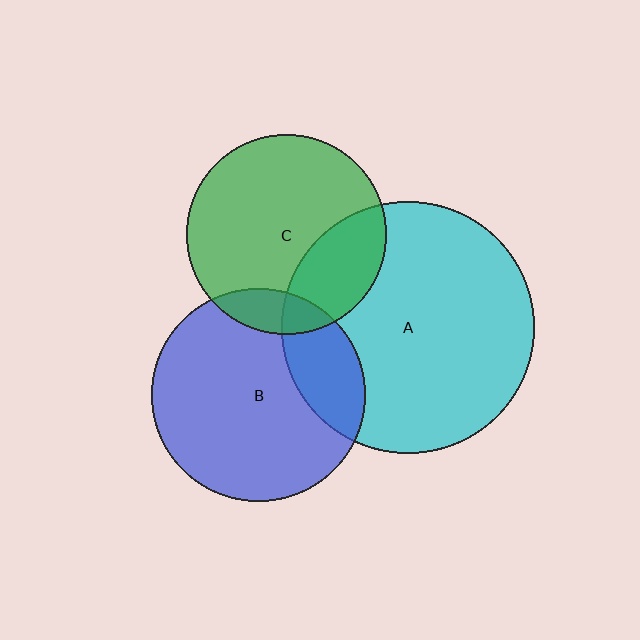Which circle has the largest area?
Circle A (cyan).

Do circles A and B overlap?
Yes.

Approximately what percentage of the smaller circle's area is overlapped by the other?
Approximately 20%.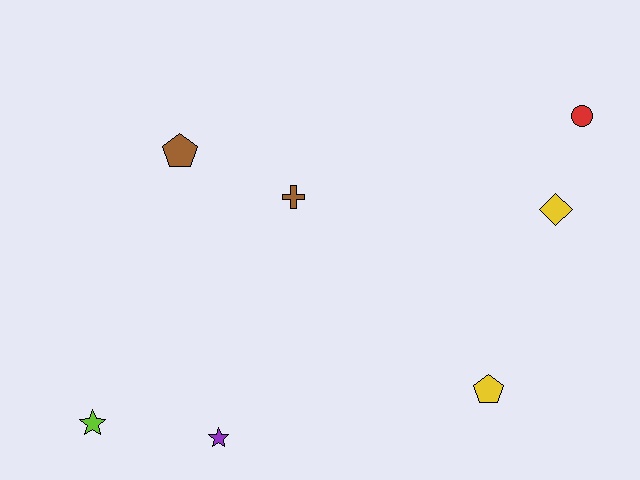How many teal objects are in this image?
There are no teal objects.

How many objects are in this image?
There are 7 objects.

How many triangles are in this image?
There are no triangles.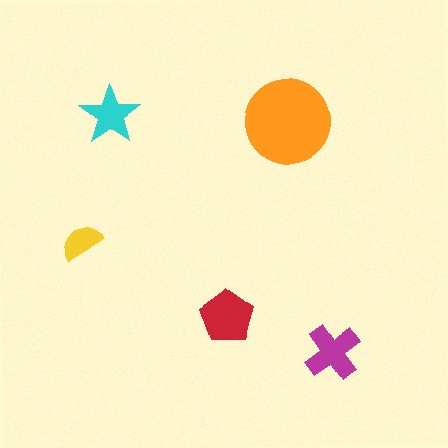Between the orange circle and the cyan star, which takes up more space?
The orange circle.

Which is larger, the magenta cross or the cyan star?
The magenta cross.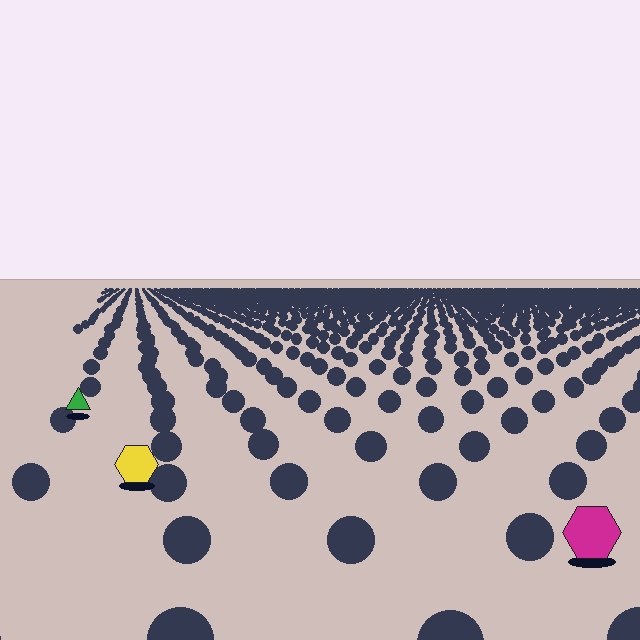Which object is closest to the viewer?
The magenta hexagon is closest. The texture marks near it are larger and more spread out.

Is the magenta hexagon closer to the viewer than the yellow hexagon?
Yes. The magenta hexagon is closer — you can tell from the texture gradient: the ground texture is coarser near it.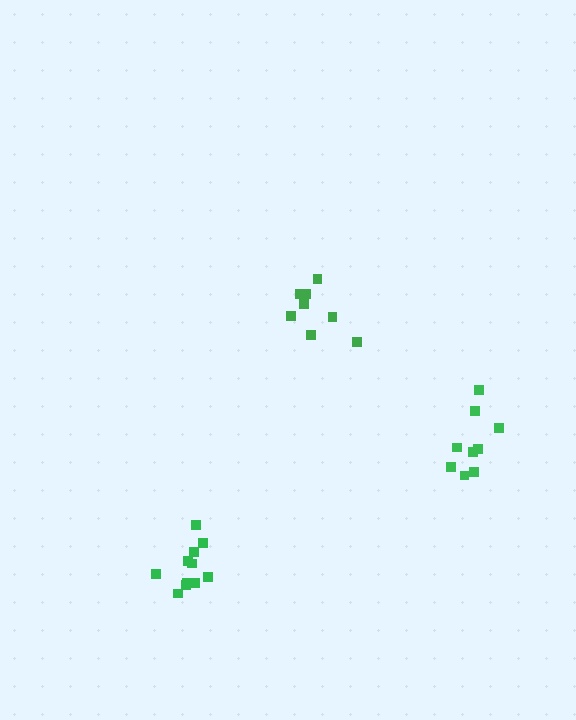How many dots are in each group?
Group 1: 9 dots, Group 2: 8 dots, Group 3: 11 dots (28 total).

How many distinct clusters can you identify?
There are 3 distinct clusters.